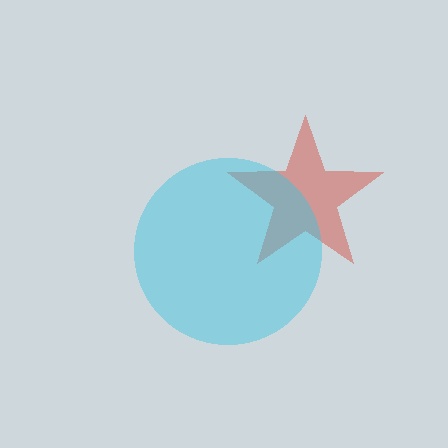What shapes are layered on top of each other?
The layered shapes are: a red star, a cyan circle.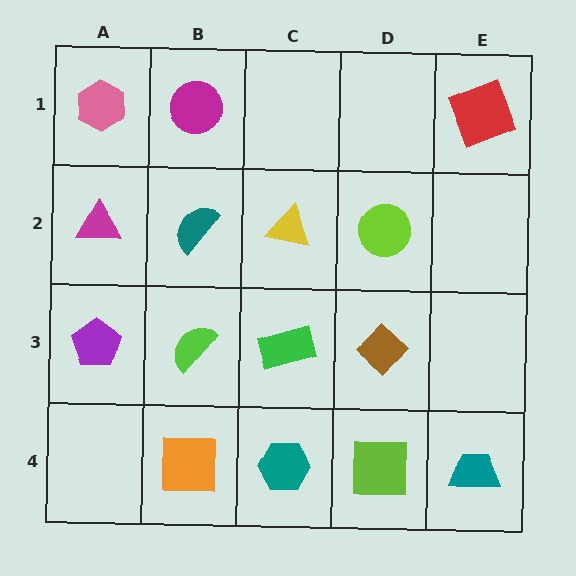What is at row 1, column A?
A pink hexagon.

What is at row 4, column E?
A teal trapezoid.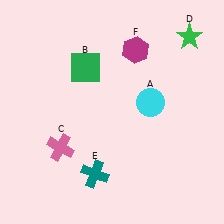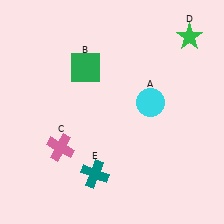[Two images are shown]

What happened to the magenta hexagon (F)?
The magenta hexagon (F) was removed in Image 2. It was in the top-right area of Image 1.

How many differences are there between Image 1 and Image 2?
There is 1 difference between the two images.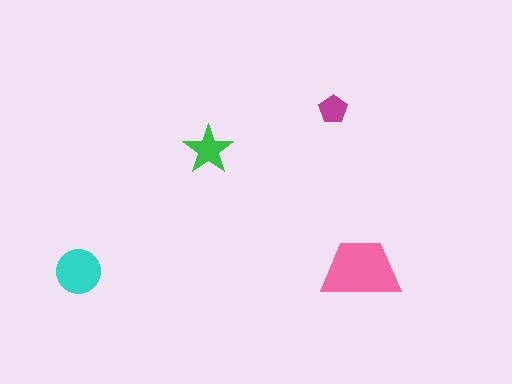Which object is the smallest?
The magenta pentagon.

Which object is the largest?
The pink trapezoid.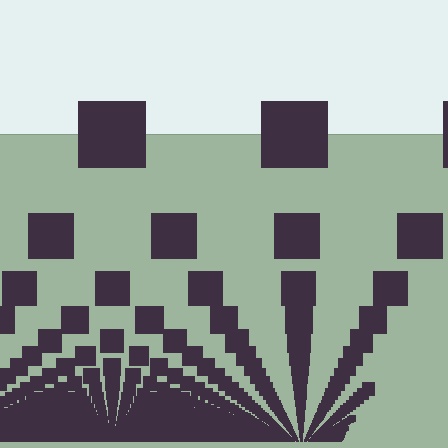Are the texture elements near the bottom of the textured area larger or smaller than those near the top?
Smaller. The gradient is inverted — elements near the bottom are smaller and denser.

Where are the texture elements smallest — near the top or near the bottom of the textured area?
Near the bottom.